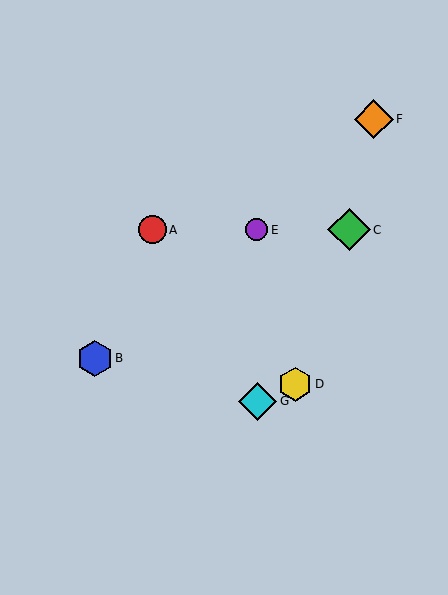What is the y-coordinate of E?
Object E is at y≈230.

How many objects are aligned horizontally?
3 objects (A, C, E) are aligned horizontally.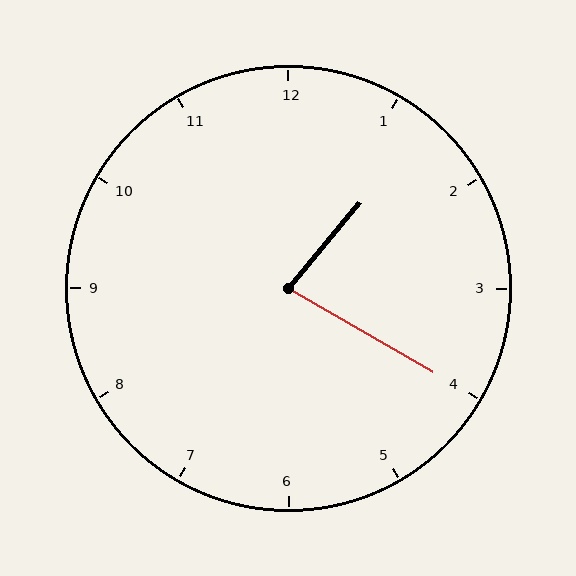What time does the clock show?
1:20.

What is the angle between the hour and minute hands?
Approximately 80 degrees.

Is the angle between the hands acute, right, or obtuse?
It is acute.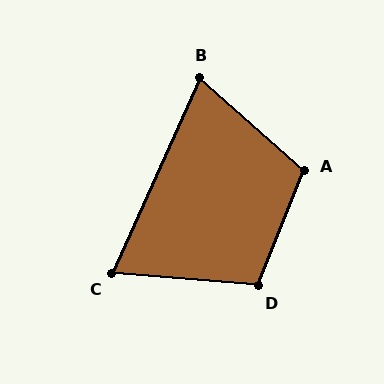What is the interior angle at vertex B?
Approximately 73 degrees (acute).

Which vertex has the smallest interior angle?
C, at approximately 71 degrees.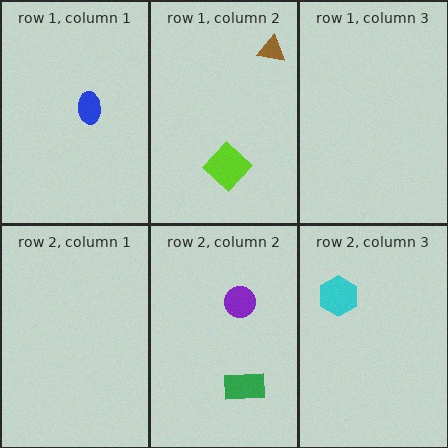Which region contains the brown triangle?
The row 1, column 2 region.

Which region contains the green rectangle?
The row 2, column 2 region.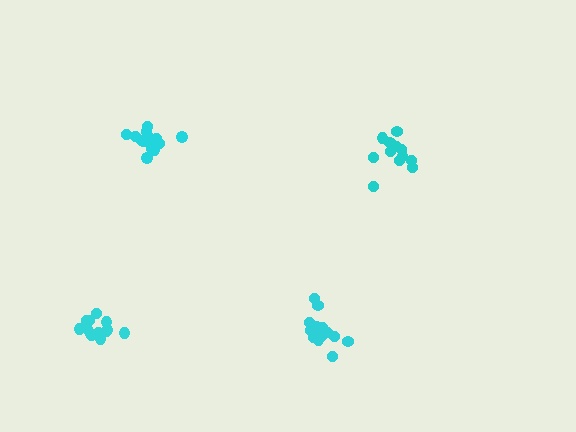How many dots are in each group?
Group 1: 16 dots, Group 2: 17 dots, Group 3: 12 dots, Group 4: 15 dots (60 total).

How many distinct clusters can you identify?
There are 4 distinct clusters.